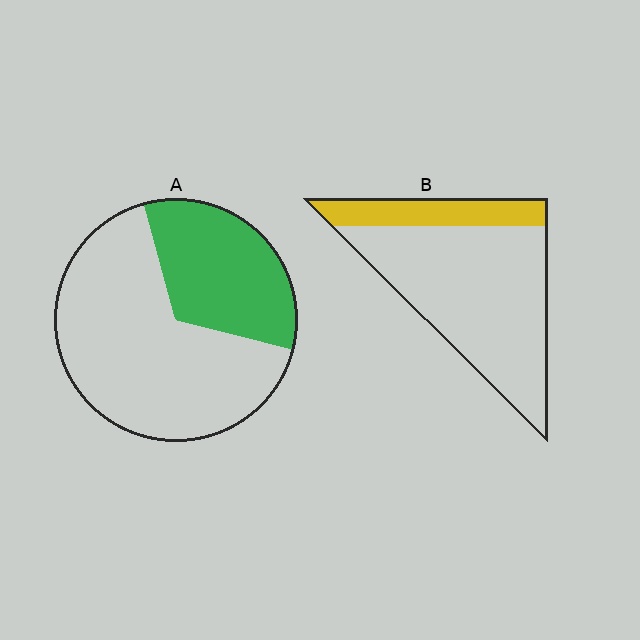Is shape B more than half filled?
No.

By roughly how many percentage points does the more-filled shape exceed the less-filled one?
By roughly 10 percentage points (A over B).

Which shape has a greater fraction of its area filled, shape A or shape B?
Shape A.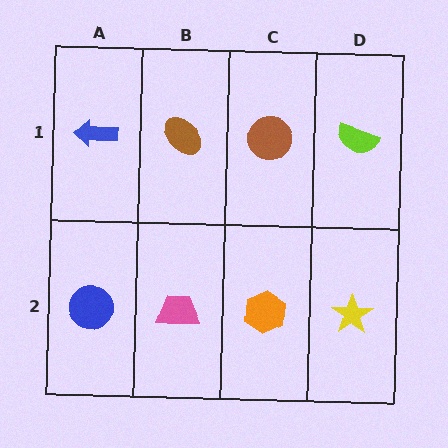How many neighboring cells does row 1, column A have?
2.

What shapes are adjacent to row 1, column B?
A pink trapezoid (row 2, column B), a blue arrow (row 1, column A), a brown circle (row 1, column C).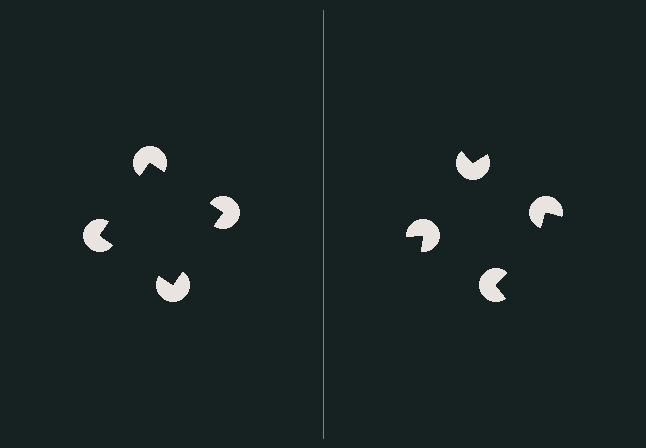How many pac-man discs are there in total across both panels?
8 — 4 on each side.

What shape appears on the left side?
An illusory square.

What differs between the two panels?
The pac-man discs are positioned identically on both sides; only the wedge orientations differ. On the left they align to a square; on the right they are misaligned.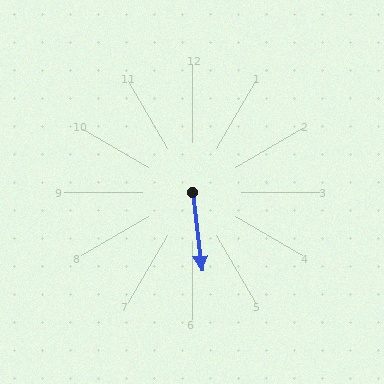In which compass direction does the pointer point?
South.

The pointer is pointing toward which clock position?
Roughly 6 o'clock.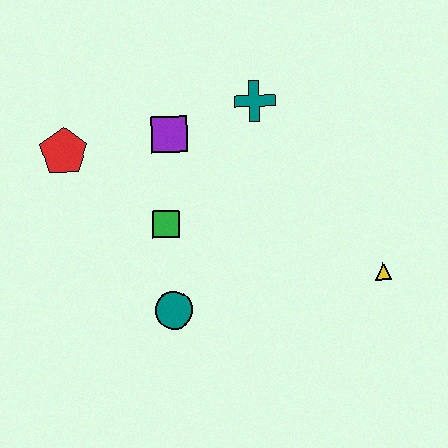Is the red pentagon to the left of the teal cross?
Yes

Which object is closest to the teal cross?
The purple square is closest to the teal cross.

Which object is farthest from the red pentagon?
The yellow triangle is farthest from the red pentagon.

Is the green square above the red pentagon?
No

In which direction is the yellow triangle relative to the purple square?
The yellow triangle is to the right of the purple square.